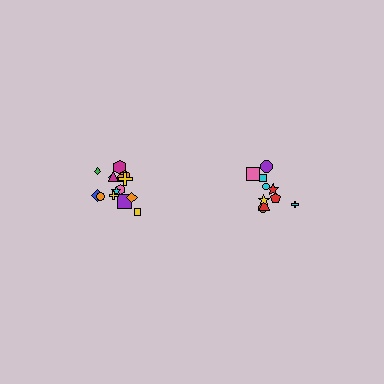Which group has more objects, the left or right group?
The left group.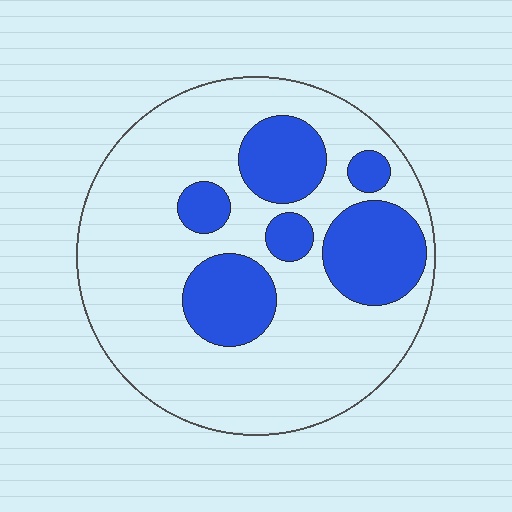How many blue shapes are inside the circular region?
6.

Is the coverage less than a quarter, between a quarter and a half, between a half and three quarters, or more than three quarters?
Between a quarter and a half.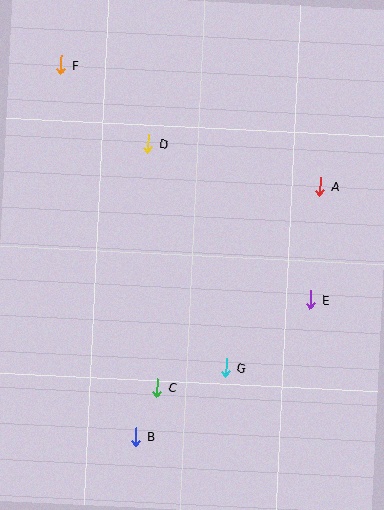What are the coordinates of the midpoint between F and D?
The midpoint between F and D is at (104, 104).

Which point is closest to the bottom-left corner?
Point B is closest to the bottom-left corner.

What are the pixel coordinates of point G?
Point G is at (226, 367).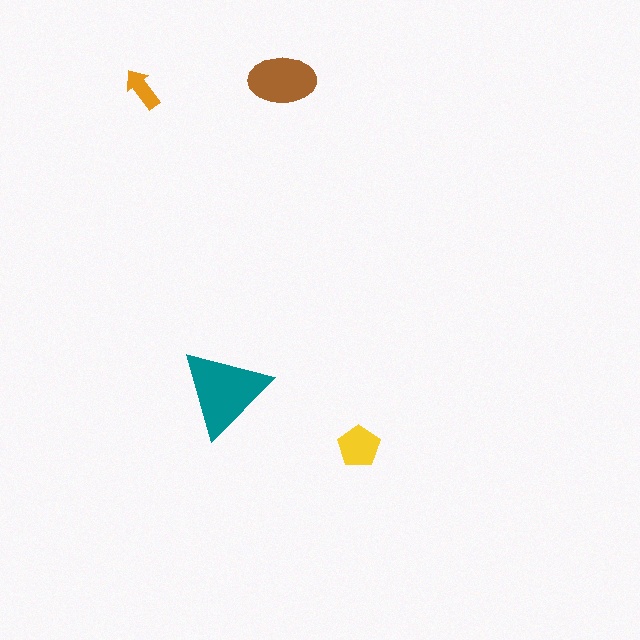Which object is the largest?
The teal triangle.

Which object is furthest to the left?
The orange arrow is leftmost.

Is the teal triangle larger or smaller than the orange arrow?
Larger.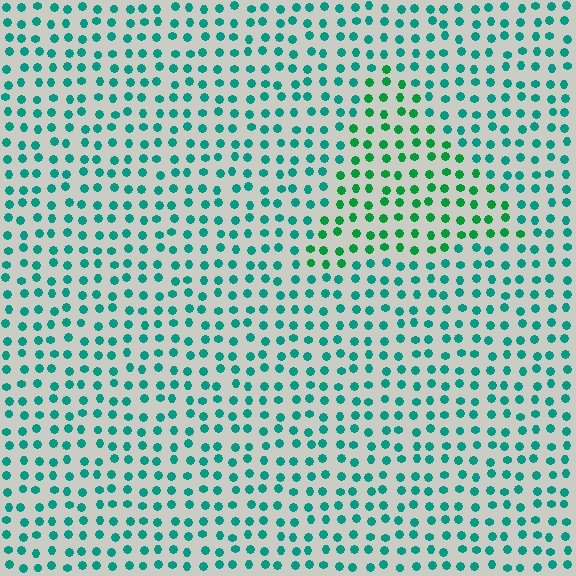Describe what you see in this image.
The image is filled with small teal elements in a uniform arrangement. A triangle-shaped region is visible where the elements are tinted to a slightly different hue, forming a subtle color boundary.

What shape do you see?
I see a triangle.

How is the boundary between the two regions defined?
The boundary is defined purely by a slight shift in hue (about 30 degrees). Spacing, size, and orientation are identical on both sides.